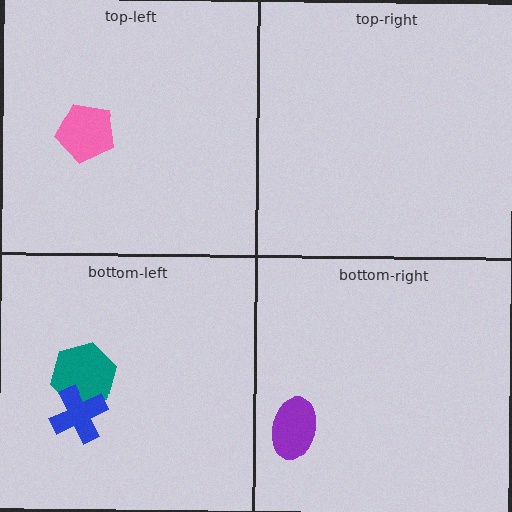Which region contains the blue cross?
The bottom-left region.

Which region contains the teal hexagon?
The bottom-left region.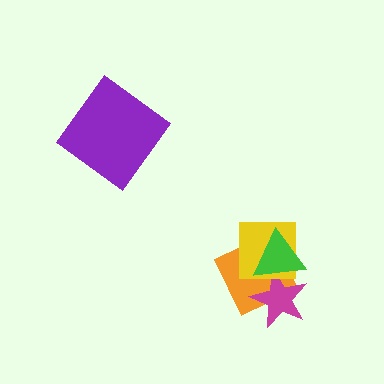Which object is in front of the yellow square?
The green triangle is in front of the yellow square.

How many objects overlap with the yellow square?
3 objects overlap with the yellow square.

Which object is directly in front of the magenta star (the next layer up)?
The yellow square is directly in front of the magenta star.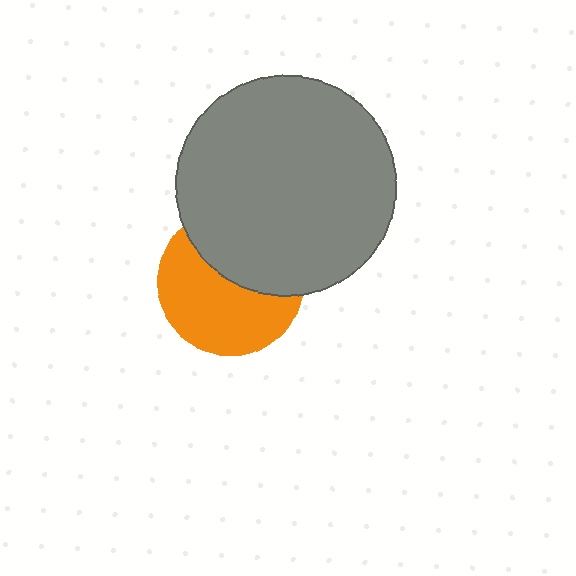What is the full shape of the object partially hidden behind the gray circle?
The partially hidden object is an orange circle.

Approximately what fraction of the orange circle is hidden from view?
Roughly 43% of the orange circle is hidden behind the gray circle.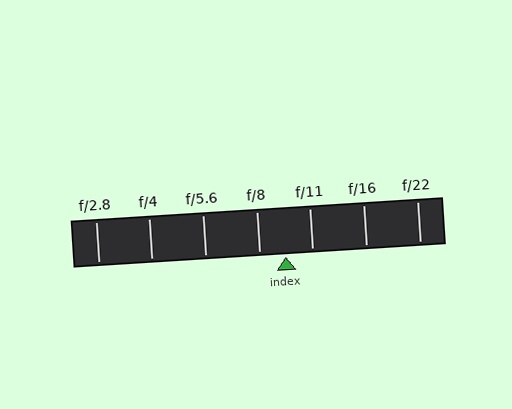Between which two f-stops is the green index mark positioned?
The index mark is between f/8 and f/11.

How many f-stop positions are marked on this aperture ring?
There are 7 f-stop positions marked.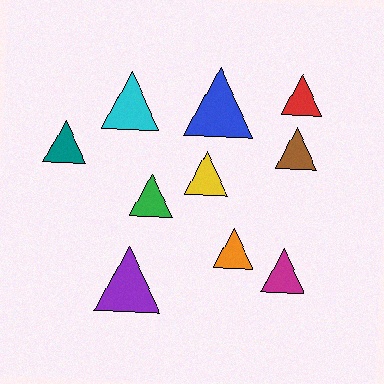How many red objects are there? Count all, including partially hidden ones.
There is 1 red object.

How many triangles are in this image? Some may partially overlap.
There are 10 triangles.